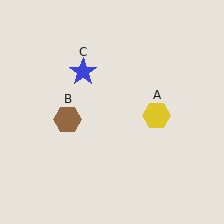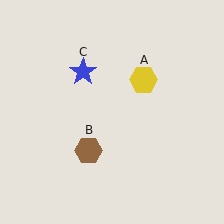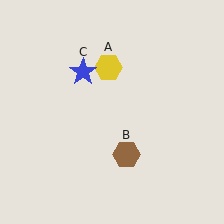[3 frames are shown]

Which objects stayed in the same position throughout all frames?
Blue star (object C) remained stationary.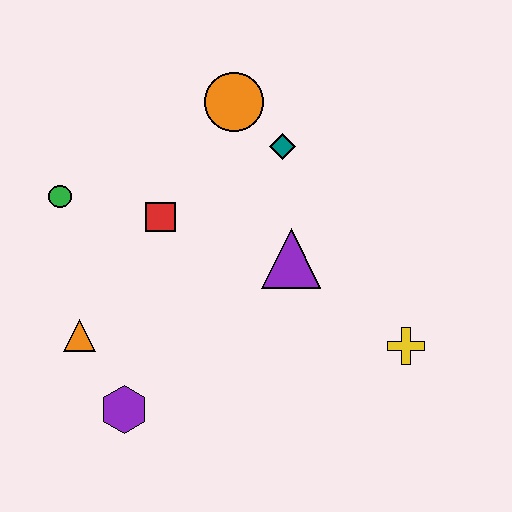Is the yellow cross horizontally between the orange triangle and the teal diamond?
No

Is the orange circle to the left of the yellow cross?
Yes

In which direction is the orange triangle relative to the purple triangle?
The orange triangle is to the left of the purple triangle.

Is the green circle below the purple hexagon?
No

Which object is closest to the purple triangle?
The teal diamond is closest to the purple triangle.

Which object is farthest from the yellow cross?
The green circle is farthest from the yellow cross.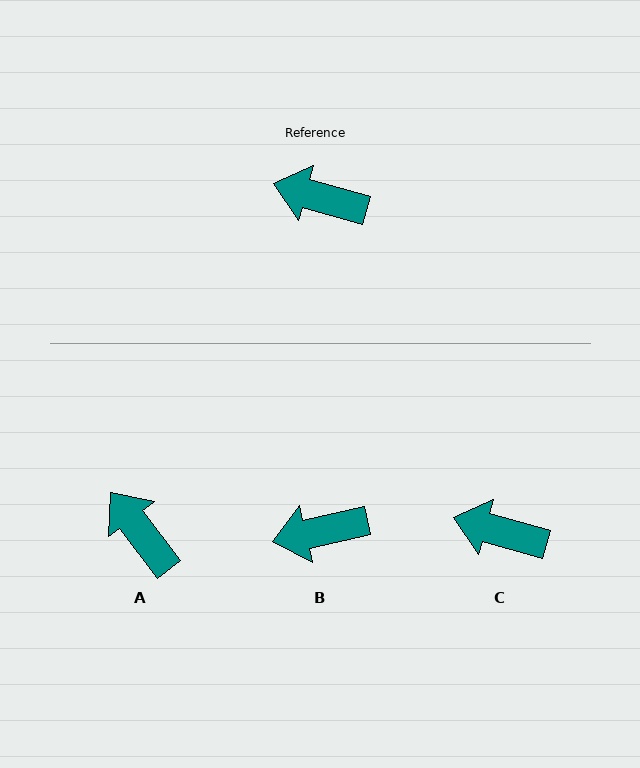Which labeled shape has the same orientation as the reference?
C.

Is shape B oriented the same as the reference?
No, it is off by about 28 degrees.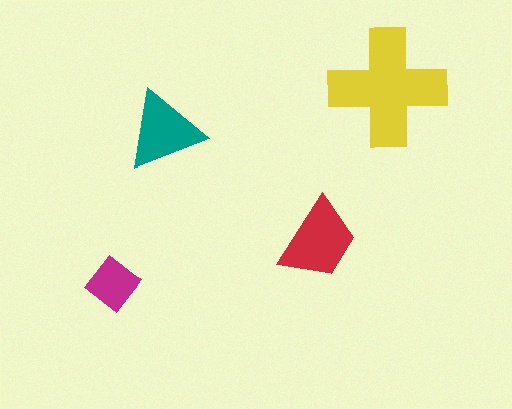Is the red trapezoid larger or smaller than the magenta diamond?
Larger.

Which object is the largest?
The yellow cross.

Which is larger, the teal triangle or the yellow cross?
The yellow cross.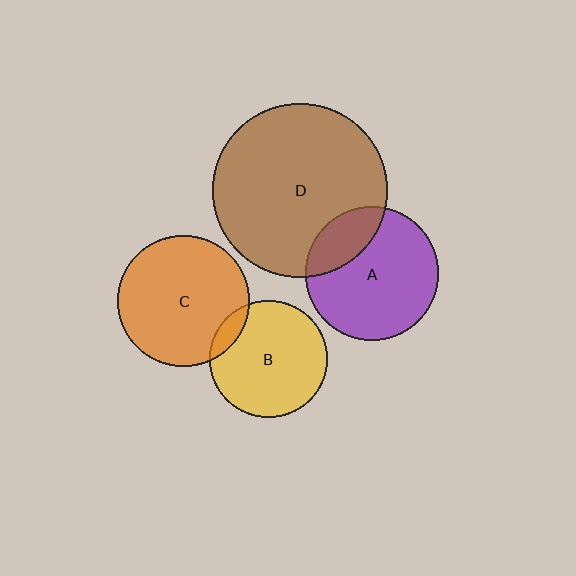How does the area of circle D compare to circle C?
Approximately 1.8 times.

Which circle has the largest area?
Circle D (brown).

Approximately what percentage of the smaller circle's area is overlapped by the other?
Approximately 10%.